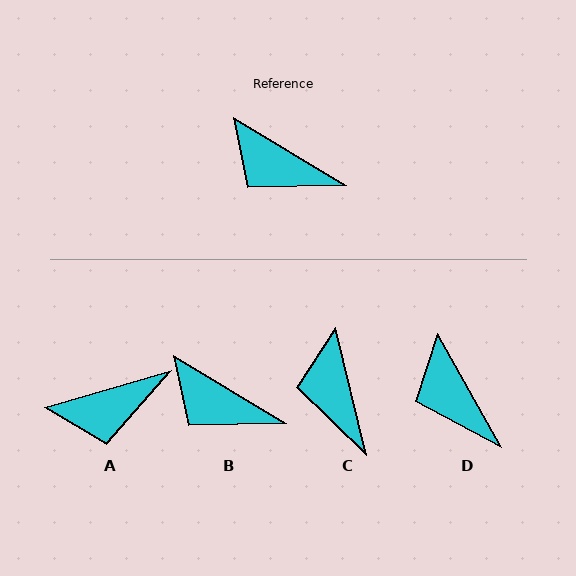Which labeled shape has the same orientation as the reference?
B.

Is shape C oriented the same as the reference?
No, it is off by about 45 degrees.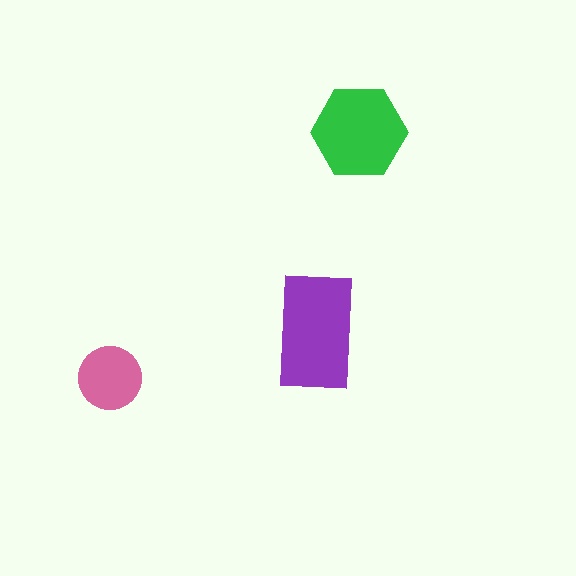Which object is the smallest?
The pink circle.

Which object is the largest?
The purple rectangle.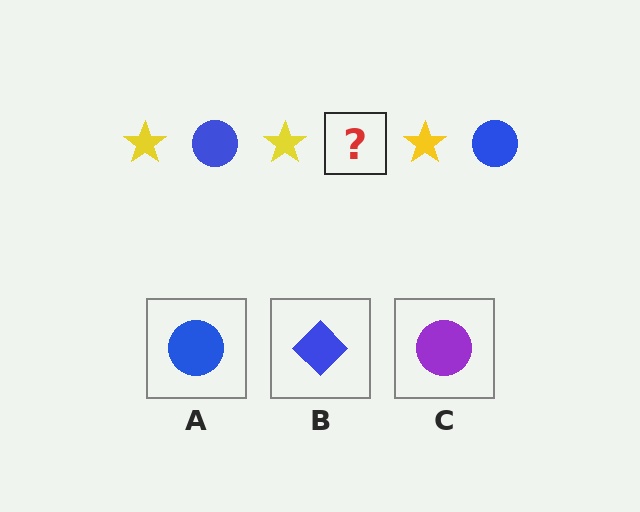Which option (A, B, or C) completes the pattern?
A.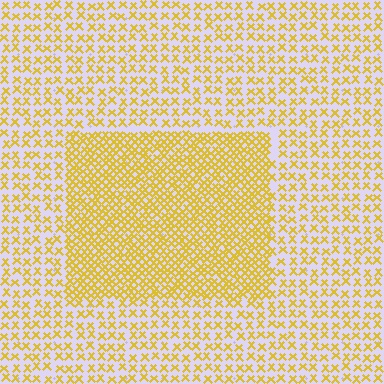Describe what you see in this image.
The image contains small yellow elements arranged at two different densities. A rectangle-shaped region is visible where the elements are more densely packed than the surrounding area.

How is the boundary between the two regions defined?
The boundary is defined by a change in element density (approximately 2.1x ratio). All elements are the same color, size, and shape.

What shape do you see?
I see a rectangle.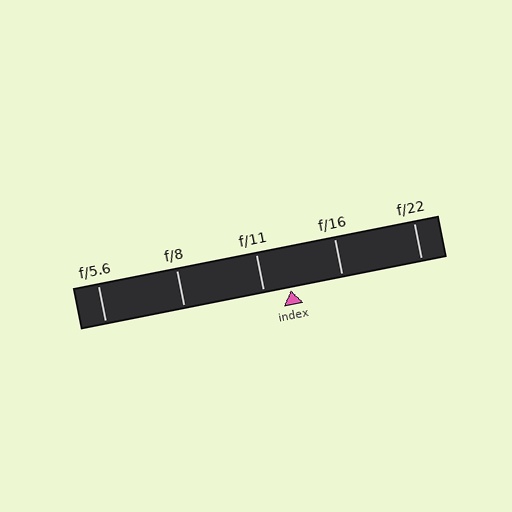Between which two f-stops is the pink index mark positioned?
The index mark is between f/11 and f/16.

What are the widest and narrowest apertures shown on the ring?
The widest aperture shown is f/5.6 and the narrowest is f/22.